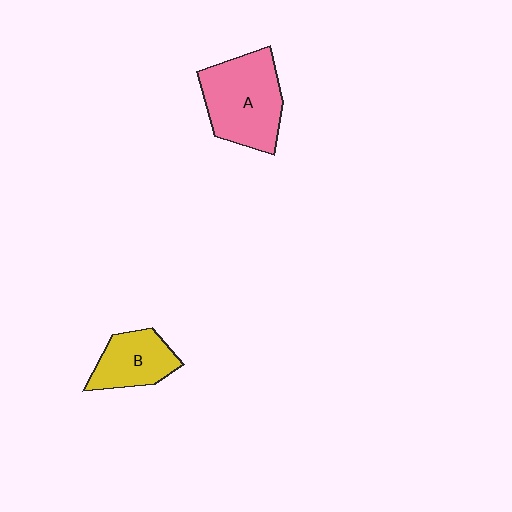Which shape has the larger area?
Shape A (pink).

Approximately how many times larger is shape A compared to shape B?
Approximately 1.6 times.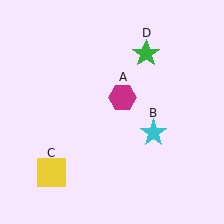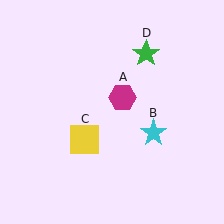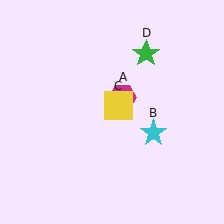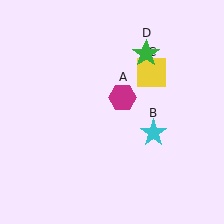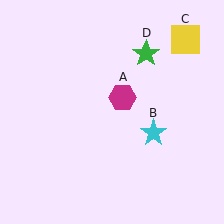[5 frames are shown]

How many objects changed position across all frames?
1 object changed position: yellow square (object C).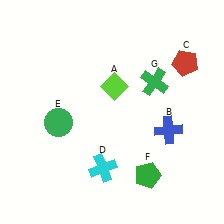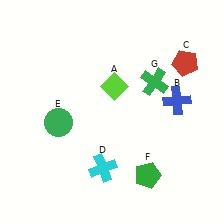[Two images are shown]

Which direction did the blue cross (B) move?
The blue cross (B) moved up.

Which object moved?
The blue cross (B) moved up.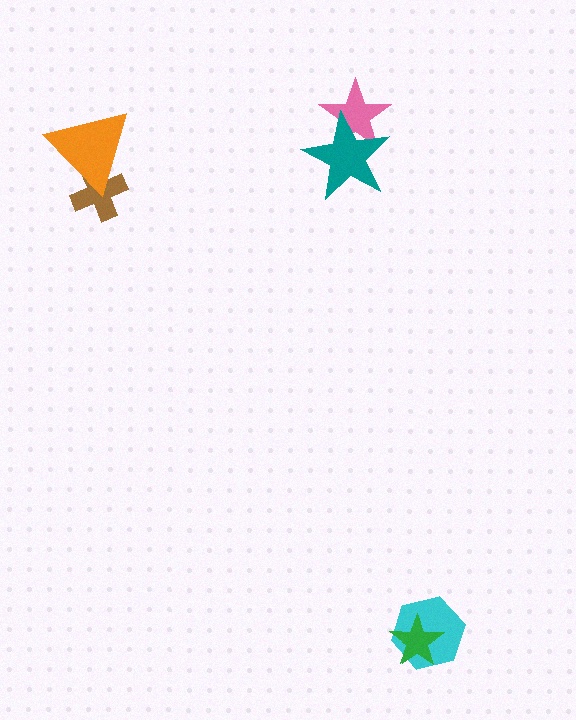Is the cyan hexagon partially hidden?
Yes, it is partially covered by another shape.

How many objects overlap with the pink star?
1 object overlaps with the pink star.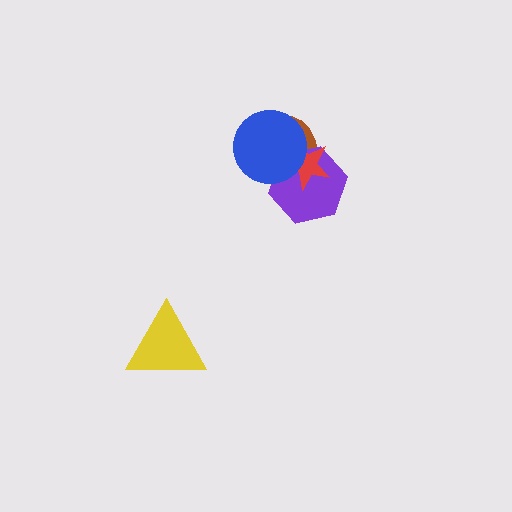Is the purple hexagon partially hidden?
Yes, it is partially covered by another shape.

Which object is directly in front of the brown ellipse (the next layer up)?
The purple hexagon is directly in front of the brown ellipse.